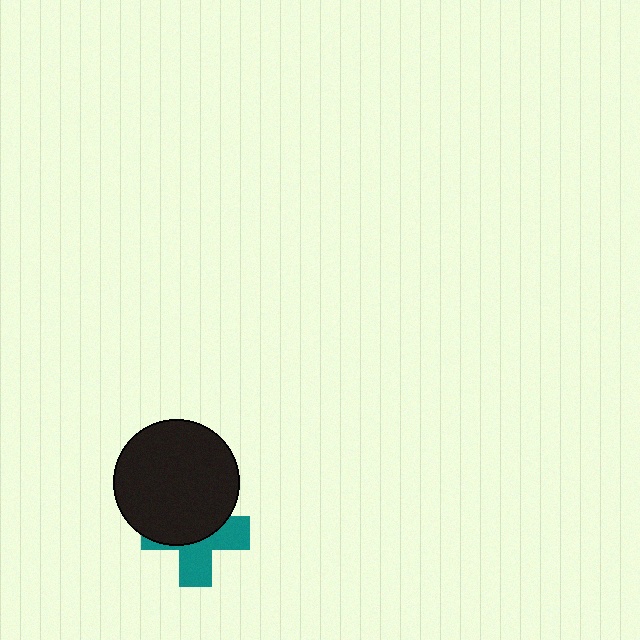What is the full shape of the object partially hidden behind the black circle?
The partially hidden object is a teal cross.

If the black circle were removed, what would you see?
You would see the complete teal cross.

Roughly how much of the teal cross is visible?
About half of it is visible (roughly 46%).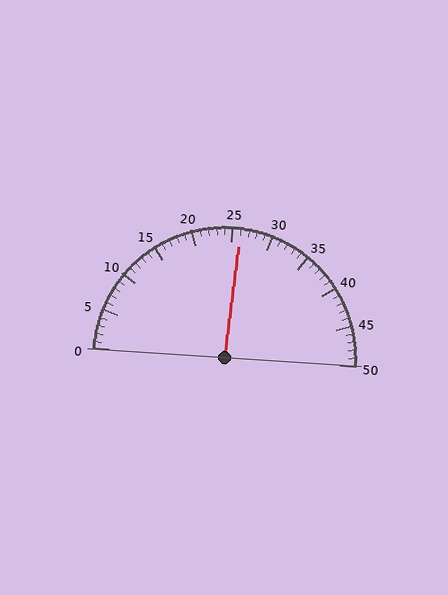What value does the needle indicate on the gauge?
The needle indicates approximately 26.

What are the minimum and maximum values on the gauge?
The gauge ranges from 0 to 50.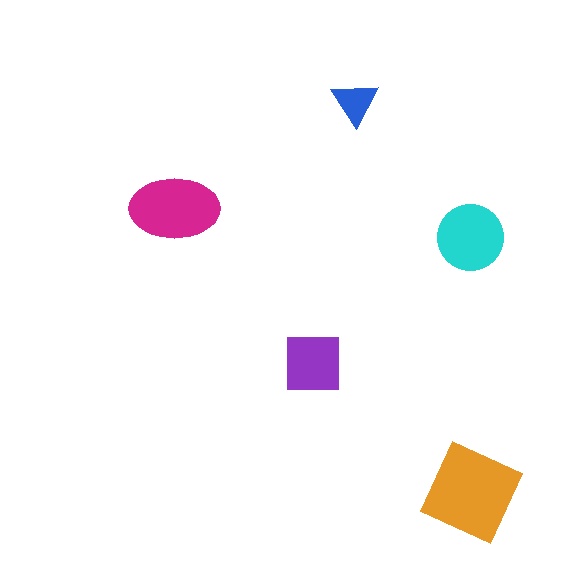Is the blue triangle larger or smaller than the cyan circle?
Smaller.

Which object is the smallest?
The blue triangle.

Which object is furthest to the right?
The orange diamond is rightmost.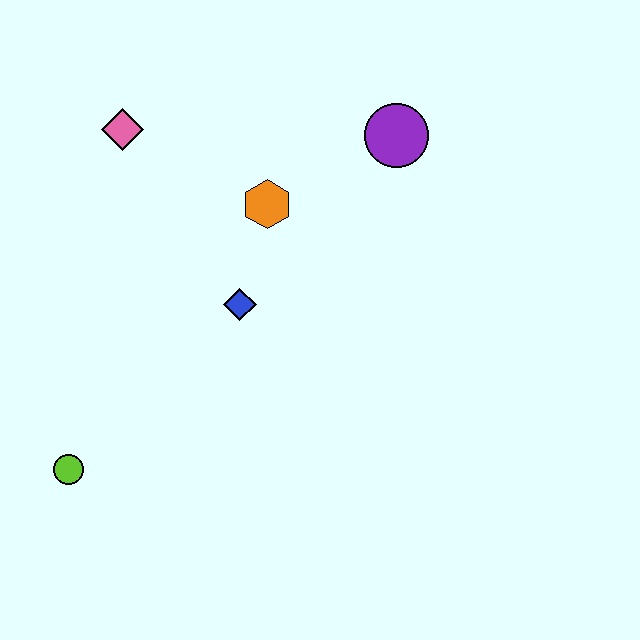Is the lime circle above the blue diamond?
No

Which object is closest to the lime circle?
The blue diamond is closest to the lime circle.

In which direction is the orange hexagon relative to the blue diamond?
The orange hexagon is above the blue diamond.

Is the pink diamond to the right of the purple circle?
No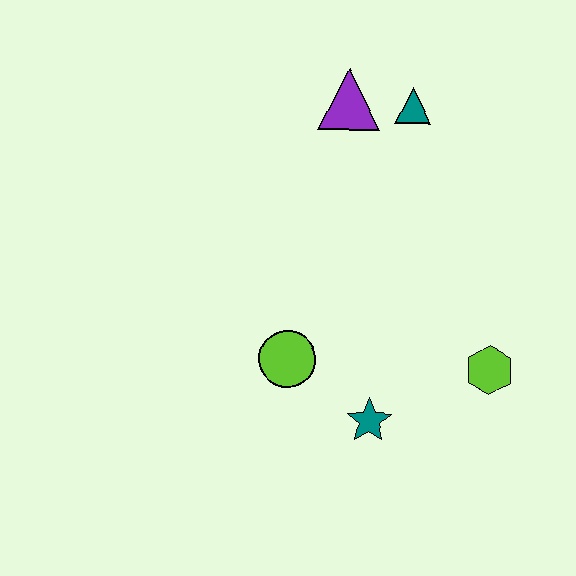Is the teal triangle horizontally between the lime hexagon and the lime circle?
Yes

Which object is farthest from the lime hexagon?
The purple triangle is farthest from the lime hexagon.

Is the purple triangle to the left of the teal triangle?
Yes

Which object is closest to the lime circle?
The teal star is closest to the lime circle.